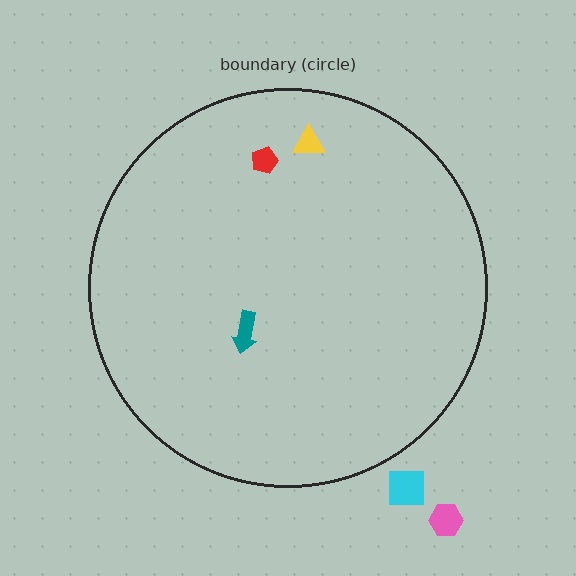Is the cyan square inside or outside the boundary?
Outside.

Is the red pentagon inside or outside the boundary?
Inside.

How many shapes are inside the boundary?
3 inside, 2 outside.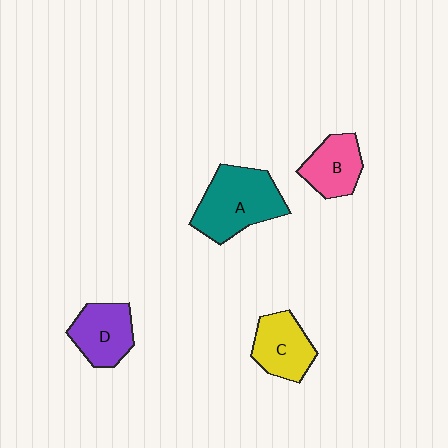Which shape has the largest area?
Shape A (teal).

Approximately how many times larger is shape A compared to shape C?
Approximately 1.5 times.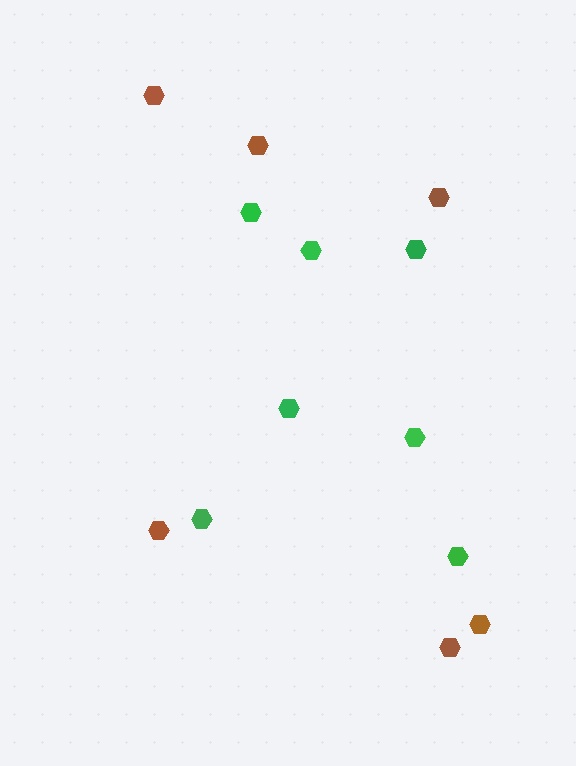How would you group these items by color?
There are 2 groups: one group of green hexagons (7) and one group of brown hexagons (6).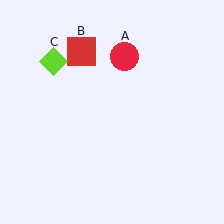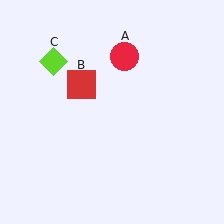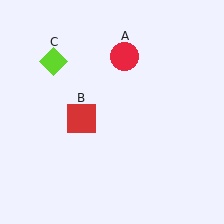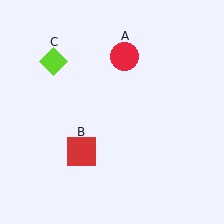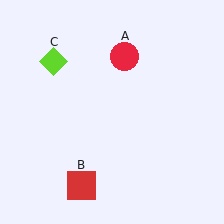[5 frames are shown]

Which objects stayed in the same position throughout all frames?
Red circle (object A) and lime diamond (object C) remained stationary.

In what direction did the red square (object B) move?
The red square (object B) moved down.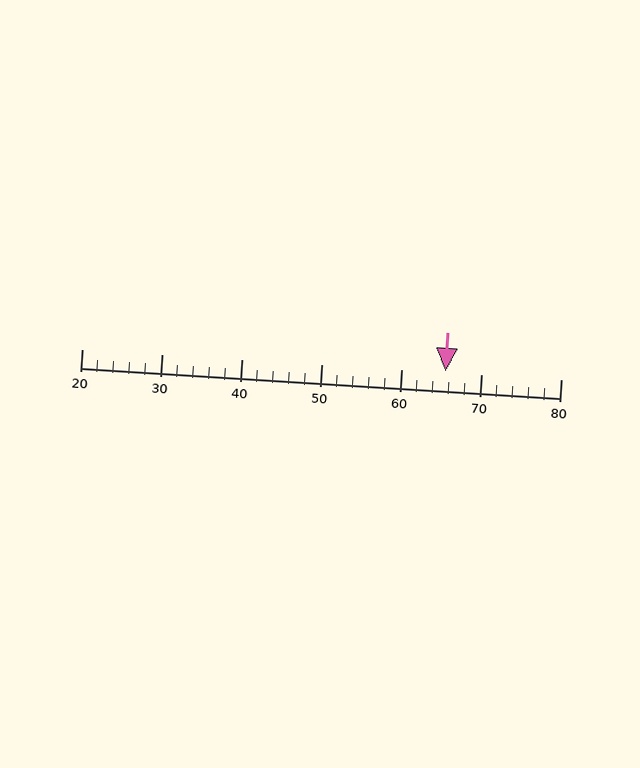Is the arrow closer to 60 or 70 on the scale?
The arrow is closer to 70.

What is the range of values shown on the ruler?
The ruler shows values from 20 to 80.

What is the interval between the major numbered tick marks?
The major tick marks are spaced 10 units apart.